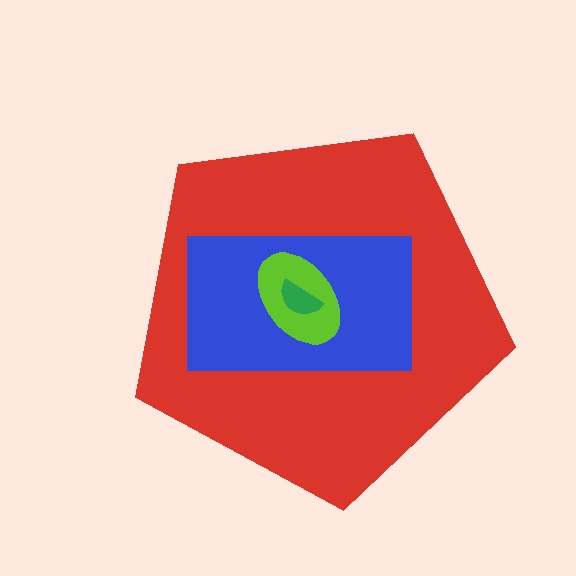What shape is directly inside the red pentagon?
The blue rectangle.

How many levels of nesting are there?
4.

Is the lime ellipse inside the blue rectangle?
Yes.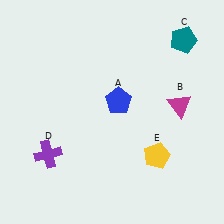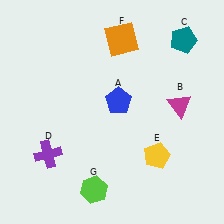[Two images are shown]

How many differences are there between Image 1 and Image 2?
There are 2 differences between the two images.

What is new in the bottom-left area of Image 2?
A lime hexagon (G) was added in the bottom-left area of Image 2.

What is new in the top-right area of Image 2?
An orange square (F) was added in the top-right area of Image 2.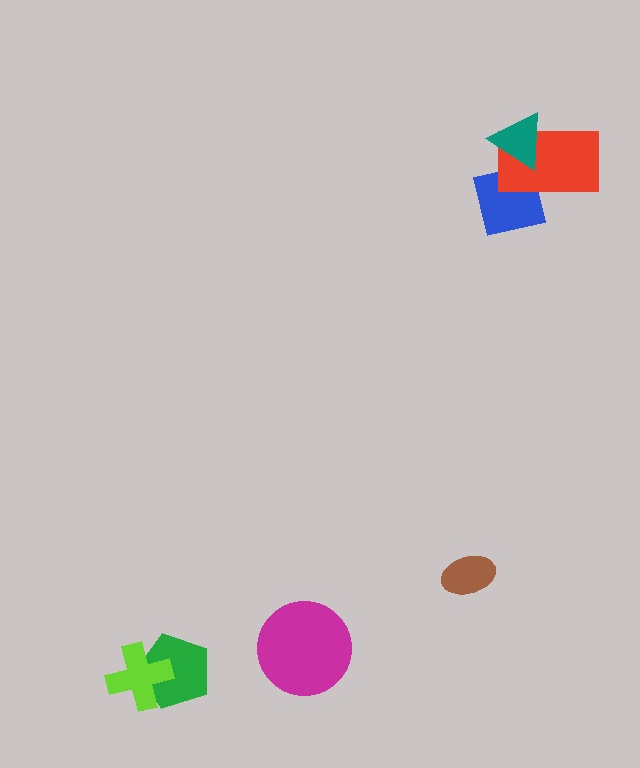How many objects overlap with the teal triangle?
2 objects overlap with the teal triangle.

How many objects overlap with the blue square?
2 objects overlap with the blue square.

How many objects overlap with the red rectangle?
2 objects overlap with the red rectangle.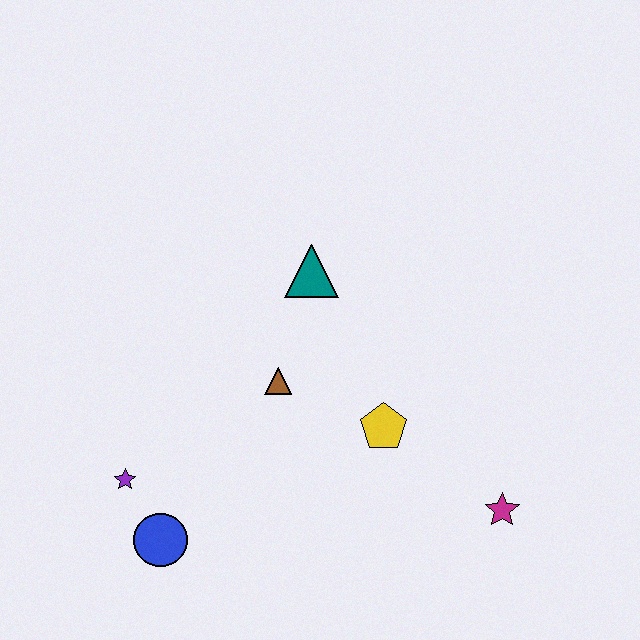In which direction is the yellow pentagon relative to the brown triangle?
The yellow pentagon is to the right of the brown triangle.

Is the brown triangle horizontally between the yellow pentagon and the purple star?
Yes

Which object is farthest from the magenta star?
The purple star is farthest from the magenta star.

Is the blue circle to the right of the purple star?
Yes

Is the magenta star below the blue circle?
No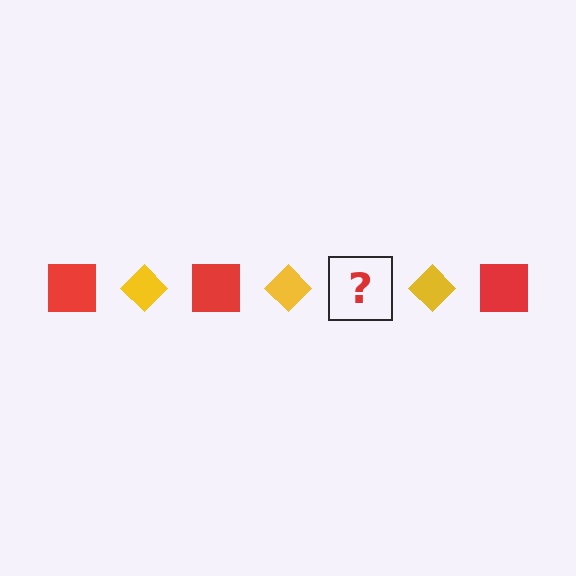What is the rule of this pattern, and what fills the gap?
The rule is that the pattern alternates between red square and yellow diamond. The gap should be filled with a red square.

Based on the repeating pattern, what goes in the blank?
The blank should be a red square.